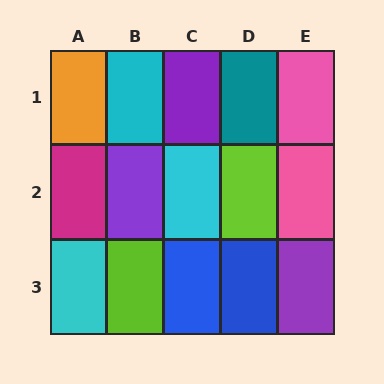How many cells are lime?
2 cells are lime.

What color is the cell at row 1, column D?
Teal.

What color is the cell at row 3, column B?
Lime.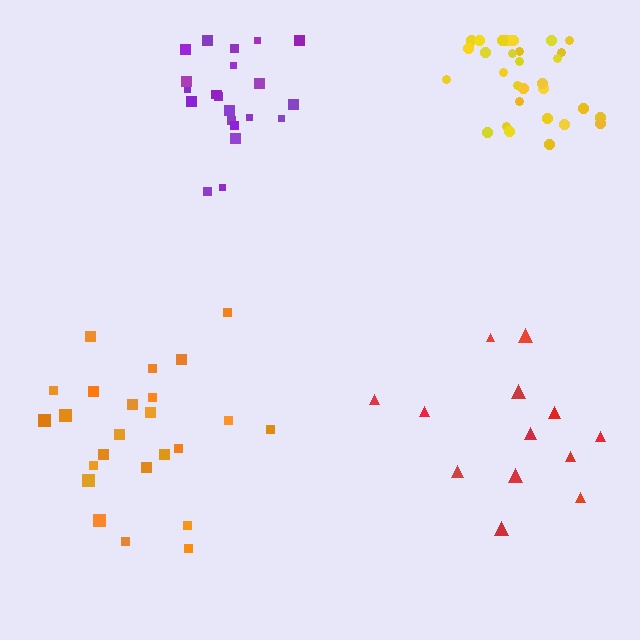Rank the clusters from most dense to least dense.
yellow, purple, orange, red.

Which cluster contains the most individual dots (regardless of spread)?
Yellow (31).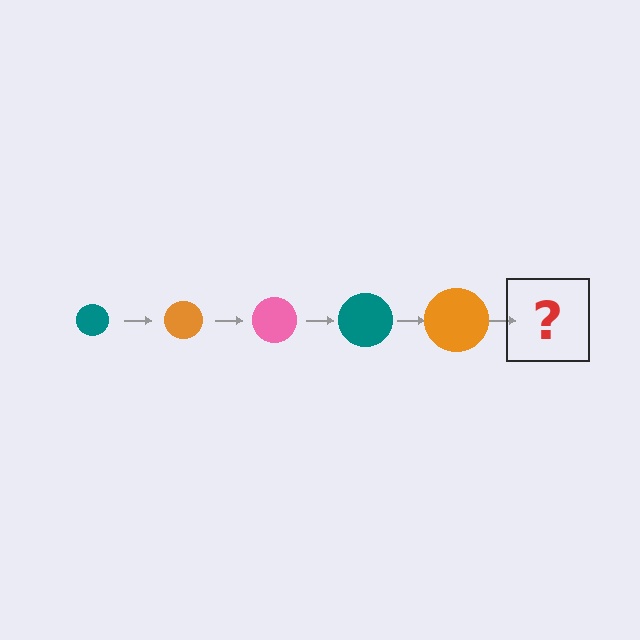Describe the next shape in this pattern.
It should be a pink circle, larger than the previous one.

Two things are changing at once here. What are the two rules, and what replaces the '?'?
The two rules are that the circle grows larger each step and the color cycles through teal, orange, and pink. The '?' should be a pink circle, larger than the previous one.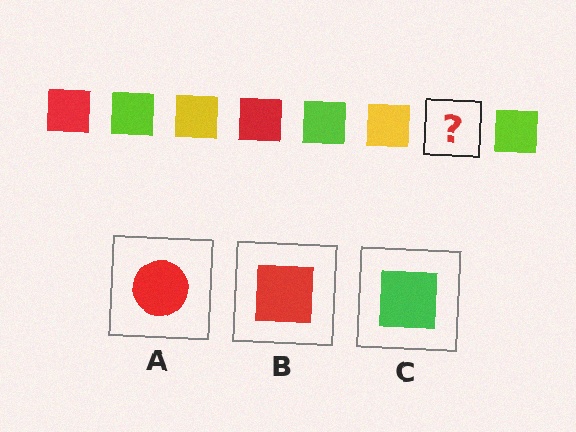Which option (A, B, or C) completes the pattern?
B.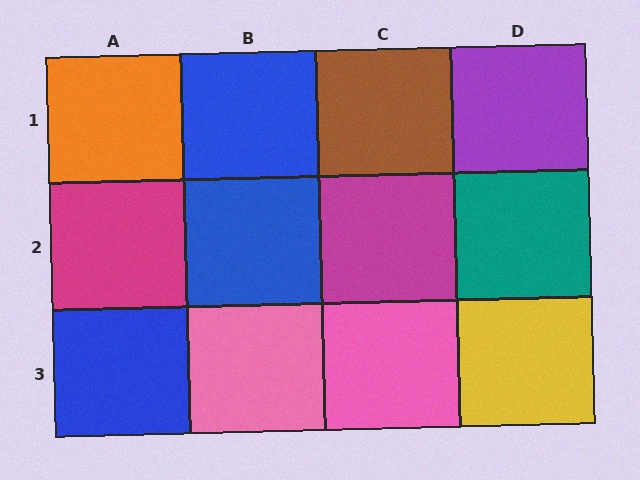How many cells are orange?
1 cell is orange.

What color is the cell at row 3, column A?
Blue.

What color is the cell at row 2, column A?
Magenta.